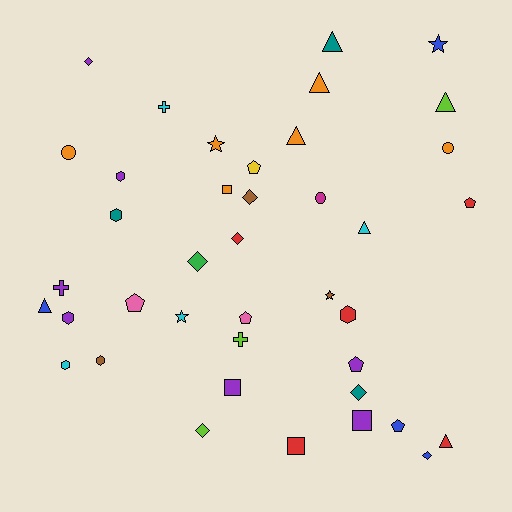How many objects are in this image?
There are 40 objects.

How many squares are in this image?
There are 4 squares.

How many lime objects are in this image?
There are 3 lime objects.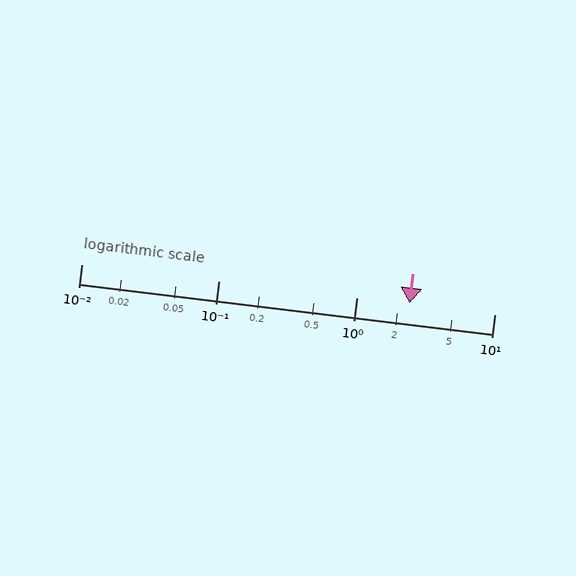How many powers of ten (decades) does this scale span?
The scale spans 3 decades, from 0.01 to 10.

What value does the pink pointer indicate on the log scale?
The pointer indicates approximately 2.4.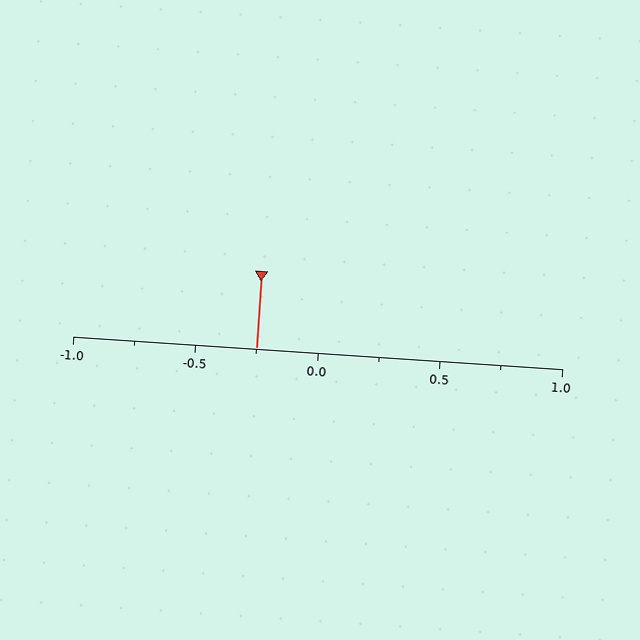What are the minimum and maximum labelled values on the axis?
The axis runs from -1.0 to 1.0.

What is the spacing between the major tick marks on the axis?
The major ticks are spaced 0.5 apart.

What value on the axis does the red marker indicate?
The marker indicates approximately -0.25.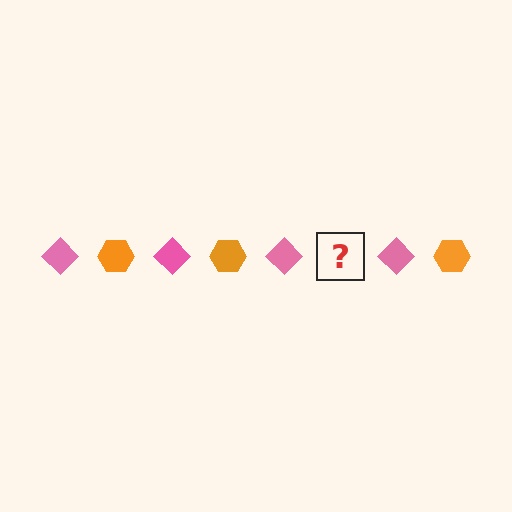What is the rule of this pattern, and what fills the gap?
The rule is that the pattern alternates between pink diamond and orange hexagon. The gap should be filled with an orange hexagon.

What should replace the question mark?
The question mark should be replaced with an orange hexagon.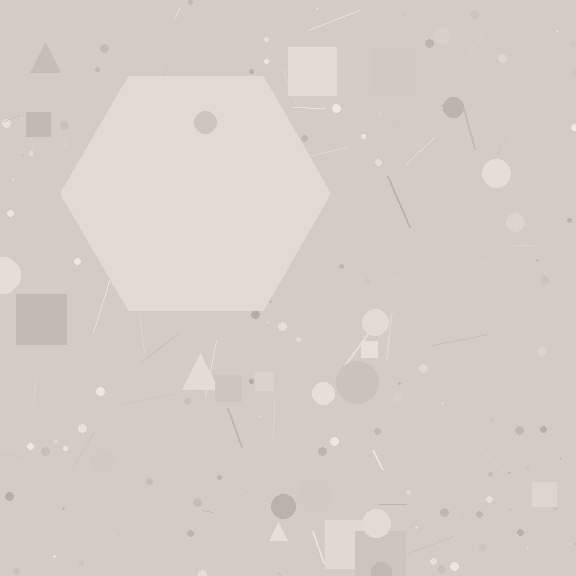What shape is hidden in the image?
A hexagon is hidden in the image.